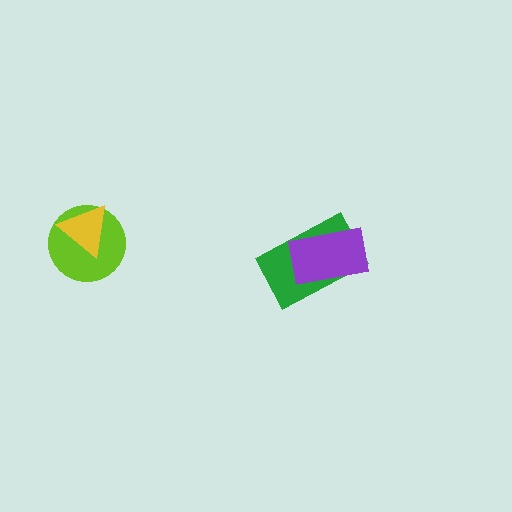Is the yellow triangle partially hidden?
No, no other shape covers it.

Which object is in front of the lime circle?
The yellow triangle is in front of the lime circle.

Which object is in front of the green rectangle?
The purple rectangle is in front of the green rectangle.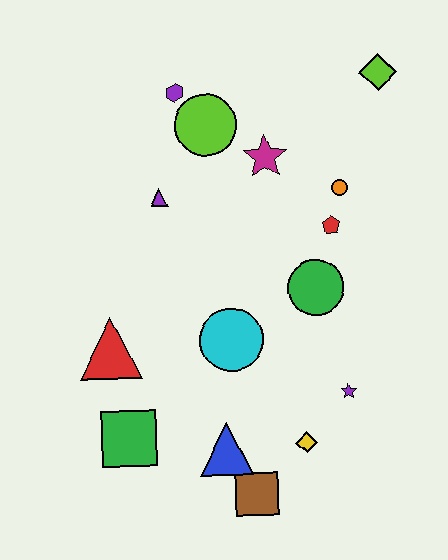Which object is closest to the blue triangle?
The brown square is closest to the blue triangle.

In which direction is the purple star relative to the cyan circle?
The purple star is to the right of the cyan circle.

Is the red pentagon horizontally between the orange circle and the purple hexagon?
Yes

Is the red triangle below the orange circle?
Yes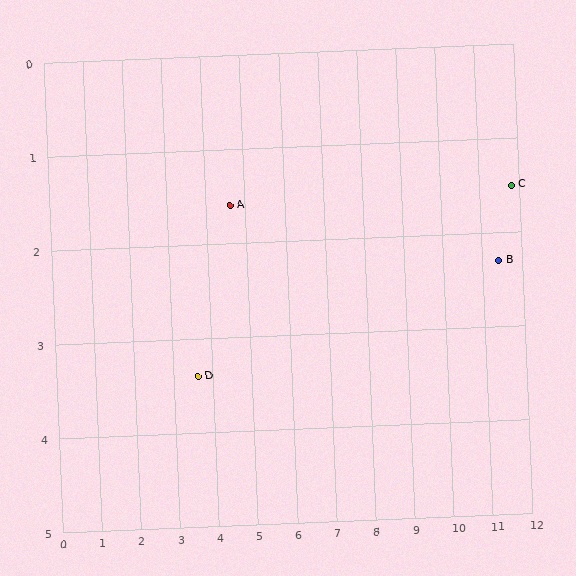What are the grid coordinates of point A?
Point A is at approximately (4.6, 1.6).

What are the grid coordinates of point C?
Point C is at approximately (11.8, 1.5).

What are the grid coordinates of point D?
Point D is at approximately (3.6, 3.4).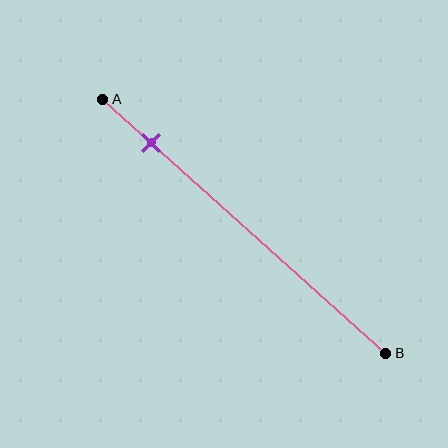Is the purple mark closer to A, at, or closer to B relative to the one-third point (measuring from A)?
The purple mark is closer to point A than the one-third point of segment AB.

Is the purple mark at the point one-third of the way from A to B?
No, the mark is at about 15% from A, not at the 33% one-third point.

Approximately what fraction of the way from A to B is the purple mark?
The purple mark is approximately 15% of the way from A to B.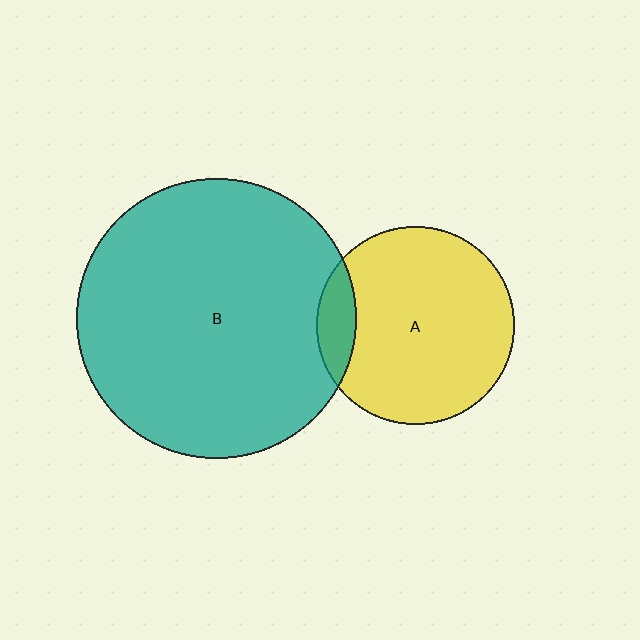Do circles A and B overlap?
Yes.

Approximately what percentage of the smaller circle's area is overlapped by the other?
Approximately 10%.